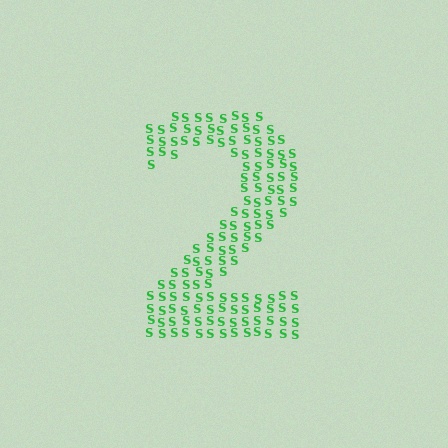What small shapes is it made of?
It is made of small letter S's.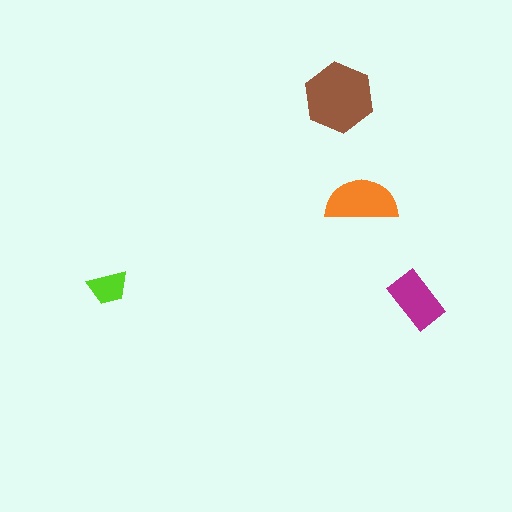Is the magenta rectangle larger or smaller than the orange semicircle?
Smaller.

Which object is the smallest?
The lime trapezoid.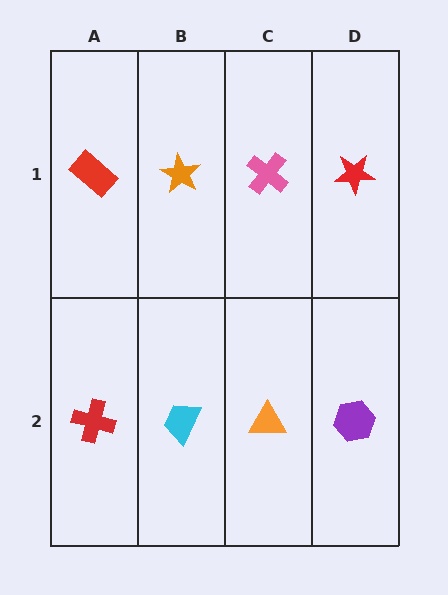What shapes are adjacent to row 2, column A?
A red rectangle (row 1, column A), a cyan trapezoid (row 2, column B).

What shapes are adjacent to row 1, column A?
A red cross (row 2, column A), an orange star (row 1, column B).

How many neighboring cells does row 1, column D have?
2.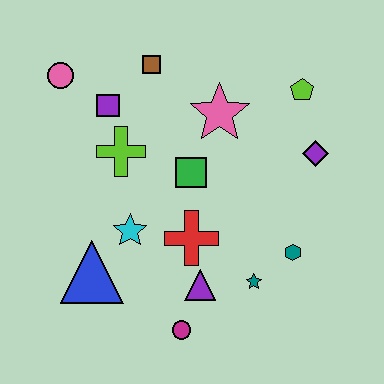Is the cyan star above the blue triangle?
Yes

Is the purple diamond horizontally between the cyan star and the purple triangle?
No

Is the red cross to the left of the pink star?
Yes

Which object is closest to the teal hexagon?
The teal star is closest to the teal hexagon.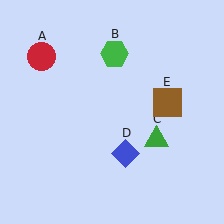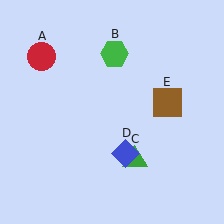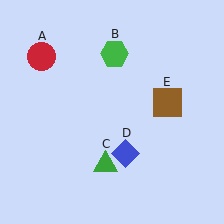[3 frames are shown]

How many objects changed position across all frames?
1 object changed position: green triangle (object C).